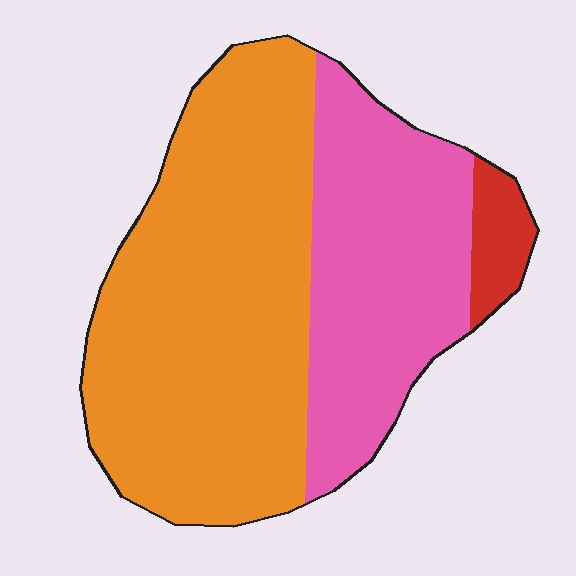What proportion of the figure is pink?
Pink covers about 35% of the figure.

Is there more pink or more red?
Pink.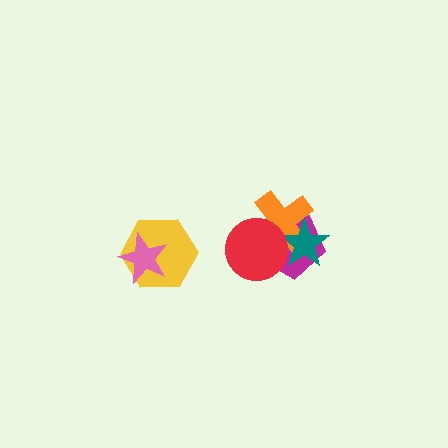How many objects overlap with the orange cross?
3 objects overlap with the orange cross.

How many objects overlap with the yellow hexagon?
1 object overlaps with the yellow hexagon.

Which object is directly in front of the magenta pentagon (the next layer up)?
The orange cross is directly in front of the magenta pentagon.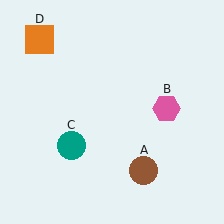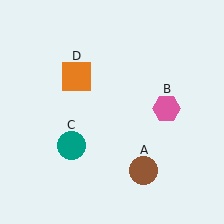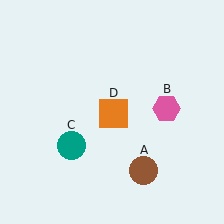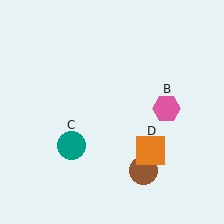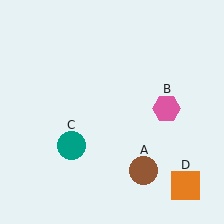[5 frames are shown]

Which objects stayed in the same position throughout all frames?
Brown circle (object A) and pink hexagon (object B) and teal circle (object C) remained stationary.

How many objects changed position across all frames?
1 object changed position: orange square (object D).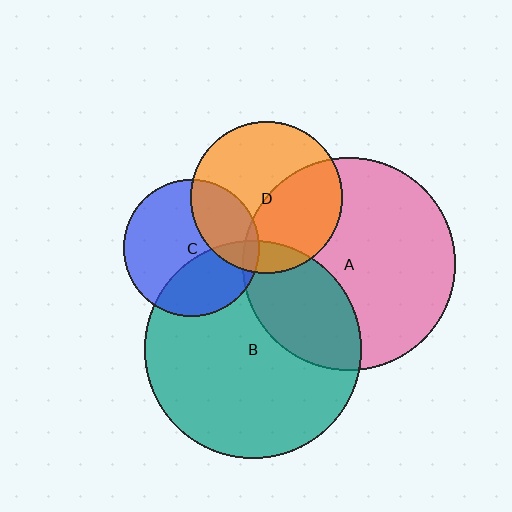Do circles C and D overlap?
Yes.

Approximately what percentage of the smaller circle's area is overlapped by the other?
Approximately 30%.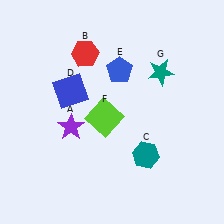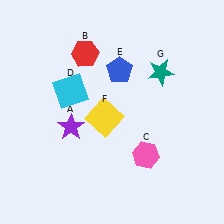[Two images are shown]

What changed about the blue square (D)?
In Image 1, D is blue. In Image 2, it changed to cyan.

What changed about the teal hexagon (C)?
In Image 1, C is teal. In Image 2, it changed to pink.